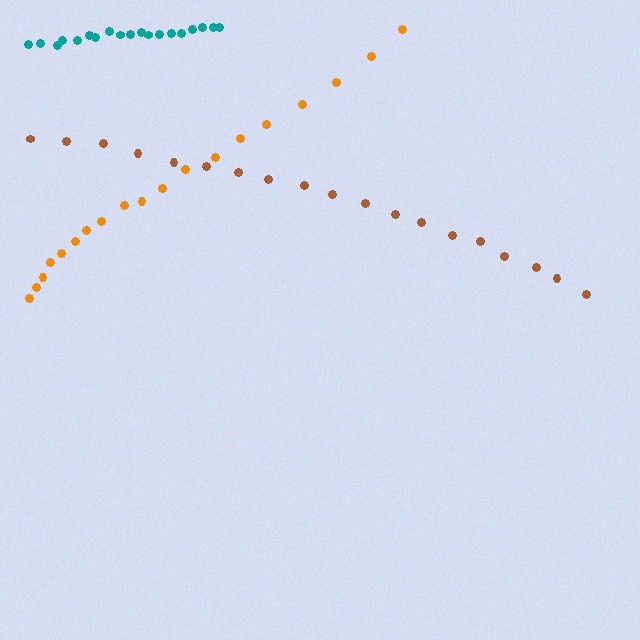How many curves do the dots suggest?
There are 3 distinct paths.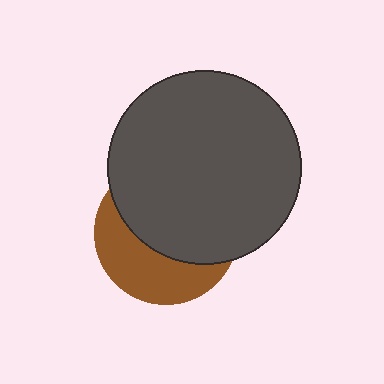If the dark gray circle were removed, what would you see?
You would see the complete brown circle.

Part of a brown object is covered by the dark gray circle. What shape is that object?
It is a circle.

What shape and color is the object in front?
The object in front is a dark gray circle.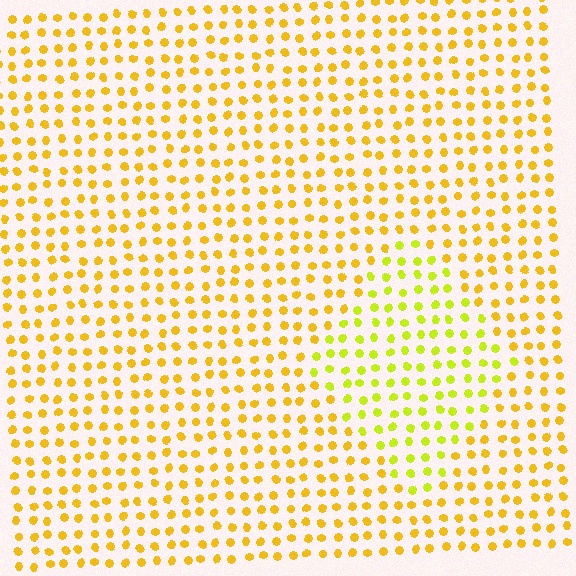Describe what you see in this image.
The image is filled with small yellow elements in a uniform arrangement. A diamond-shaped region is visible where the elements are tinted to a slightly different hue, forming a subtle color boundary.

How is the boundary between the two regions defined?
The boundary is defined purely by a slight shift in hue (about 27 degrees). Spacing, size, and orientation are identical on both sides.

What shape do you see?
I see a diamond.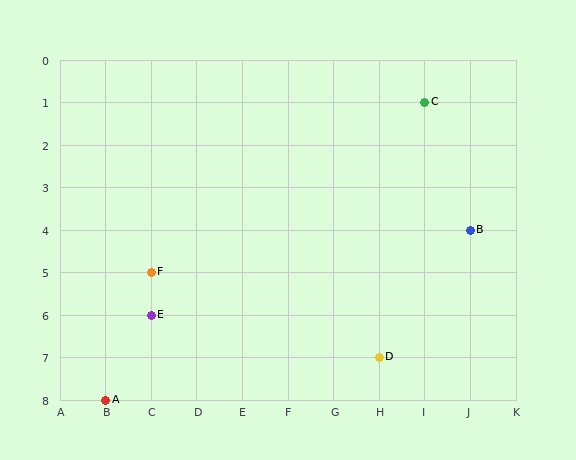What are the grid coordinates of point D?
Point D is at grid coordinates (H, 7).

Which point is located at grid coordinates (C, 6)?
Point E is at (C, 6).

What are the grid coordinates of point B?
Point B is at grid coordinates (J, 4).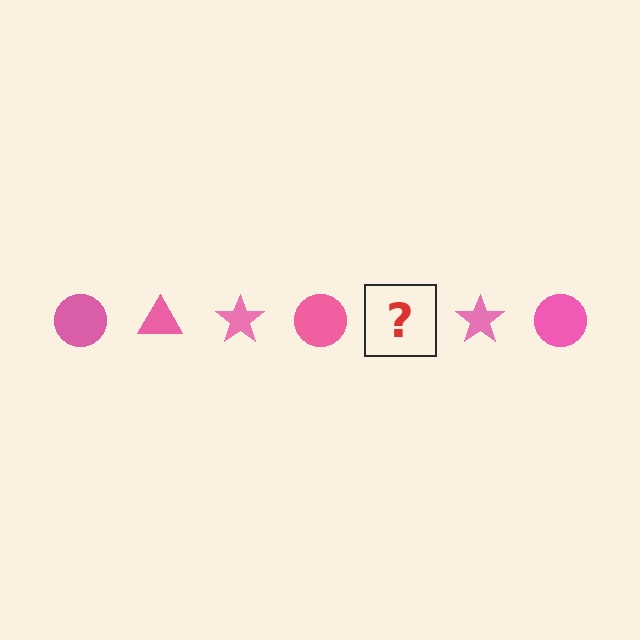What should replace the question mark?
The question mark should be replaced with a pink triangle.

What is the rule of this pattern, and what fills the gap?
The rule is that the pattern cycles through circle, triangle, star shapes in pink. The gap should be filled with a pink triangle.